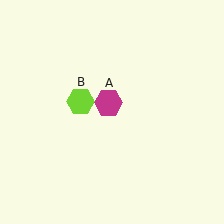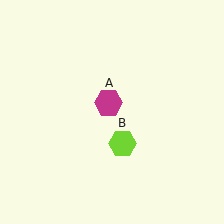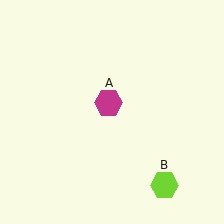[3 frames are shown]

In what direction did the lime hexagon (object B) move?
The lime hexagon (object B) moved down and to the right.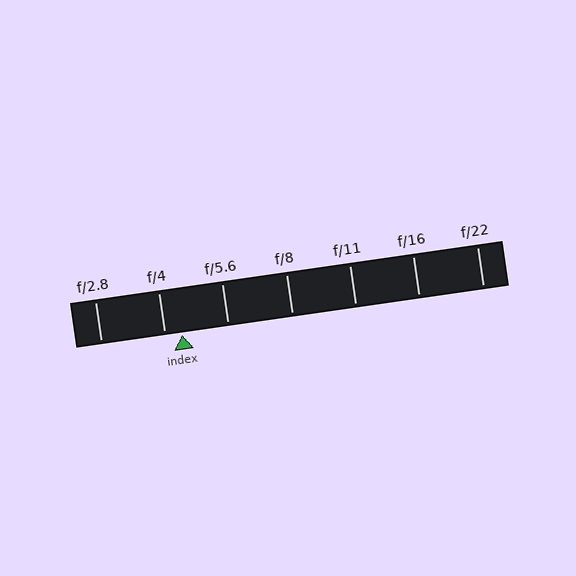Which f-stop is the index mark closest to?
The index mark is closest to f/4.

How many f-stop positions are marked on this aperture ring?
There are 7 f-stop positions marked.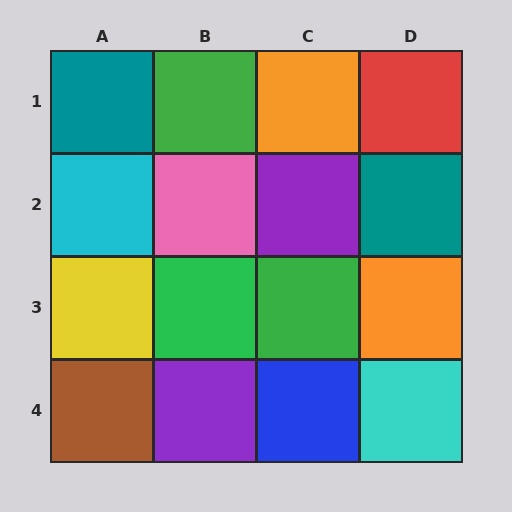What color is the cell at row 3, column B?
Green.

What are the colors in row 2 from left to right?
Cyan, pink, purple, teal.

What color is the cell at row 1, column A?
Teal.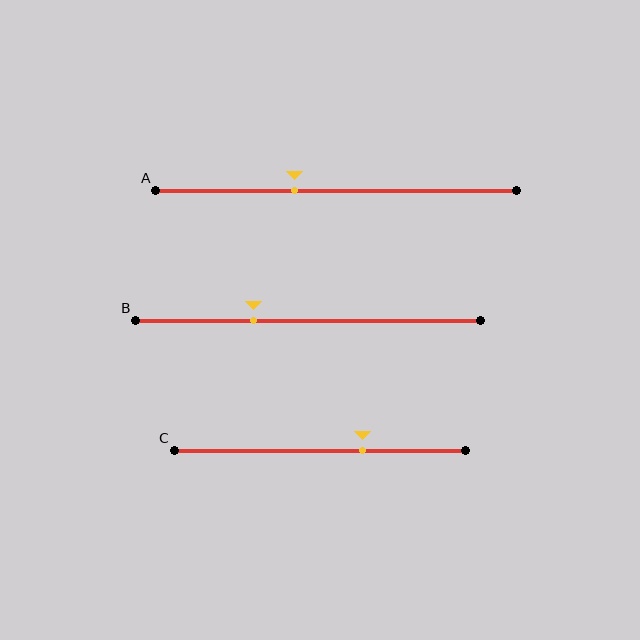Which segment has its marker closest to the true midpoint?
Segment A has its marker closest to the true midpoint.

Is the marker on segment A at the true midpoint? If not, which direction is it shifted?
No, the marker on segment A is shifted to the left by about 12% of the segment length.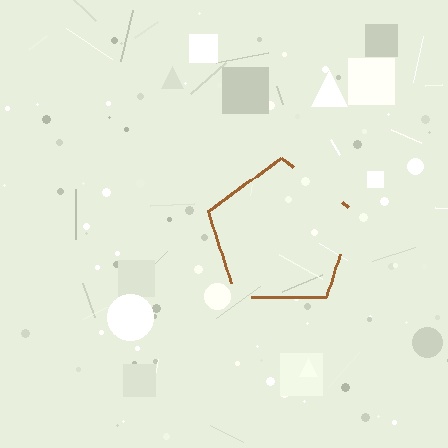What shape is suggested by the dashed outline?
The dashed outline suggests a pentagon.